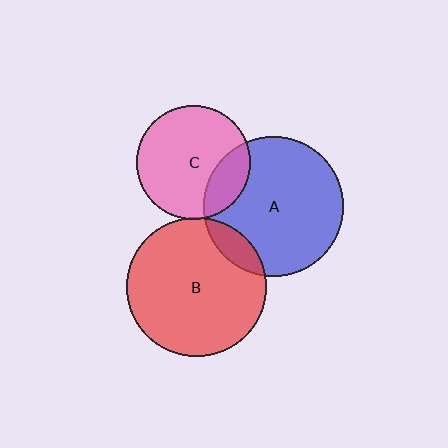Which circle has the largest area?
Circle A (blue).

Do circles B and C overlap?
Yes.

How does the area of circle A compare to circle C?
Approximately 1.5 times.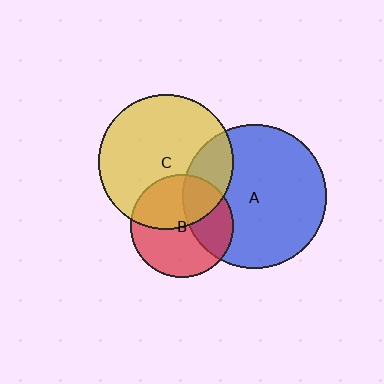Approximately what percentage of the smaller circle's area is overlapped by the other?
Approximately 45%.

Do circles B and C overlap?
Yes.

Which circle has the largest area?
Circle A (blue).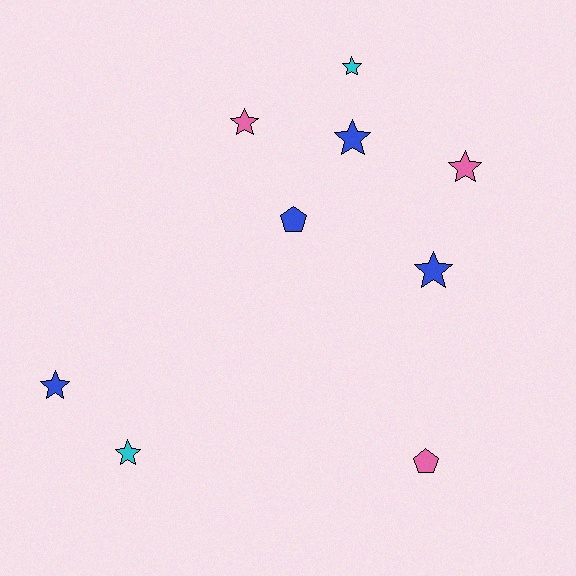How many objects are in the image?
There are 9 objects.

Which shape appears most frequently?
Star, with 7 objects.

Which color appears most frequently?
Blue, with 4 objects.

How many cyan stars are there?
There are 2 cyan stars.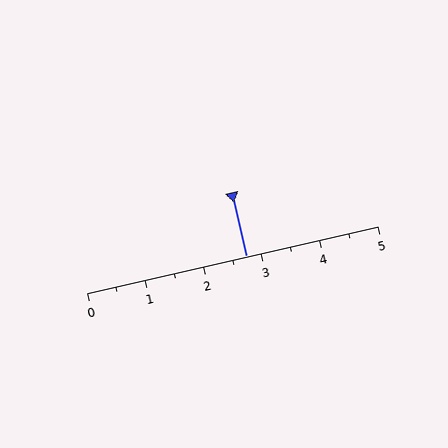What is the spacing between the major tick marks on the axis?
The major ticks are spaced 1 apart.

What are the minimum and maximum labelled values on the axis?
The axis runs from 0 to 5.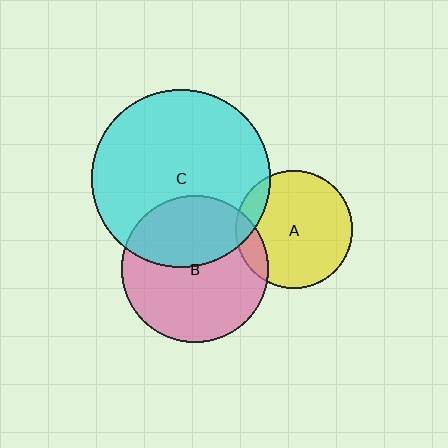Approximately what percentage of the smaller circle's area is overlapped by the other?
Approximately 40%.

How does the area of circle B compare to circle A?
Approximately 1.6 times.